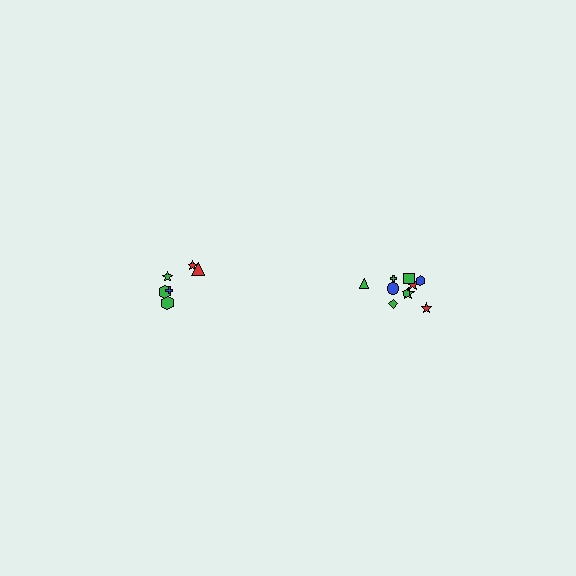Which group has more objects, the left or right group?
The right group.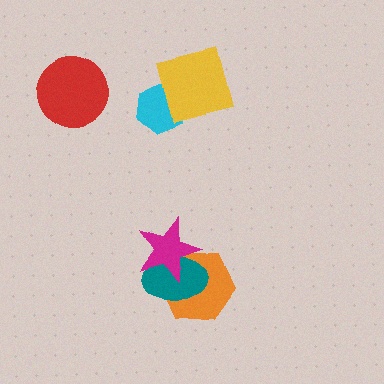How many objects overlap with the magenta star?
2 objects overlap with the magenta star.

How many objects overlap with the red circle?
0 objects overlap with the red circle.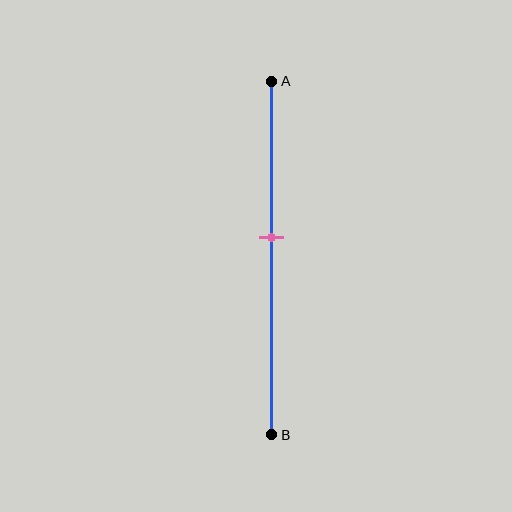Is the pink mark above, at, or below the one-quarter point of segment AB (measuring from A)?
The pink mark is below the one-quarter point of segment AB.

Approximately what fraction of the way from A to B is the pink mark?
The pink mark is approximately 45% of the way from A to B.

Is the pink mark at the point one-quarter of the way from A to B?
No, the mark is at about 45% from A, not at the 25% one-quarter point.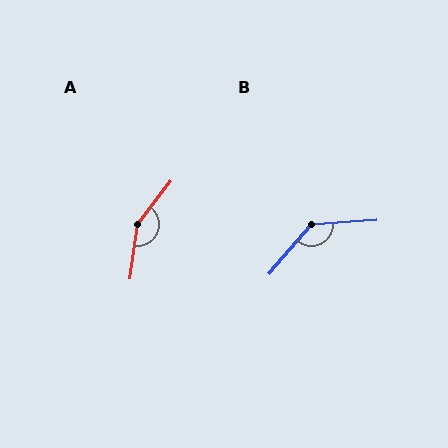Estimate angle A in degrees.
Approximately 150 degrees.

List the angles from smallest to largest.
B (135°), A (150°).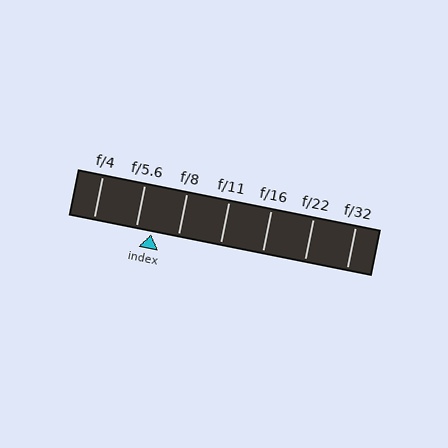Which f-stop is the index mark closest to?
The index mark is closest to f/5.6.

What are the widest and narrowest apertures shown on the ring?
The widest aperture shown is f/4 and the narrowest is f/32.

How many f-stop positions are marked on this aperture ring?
There are 7 f-stop positions marked.